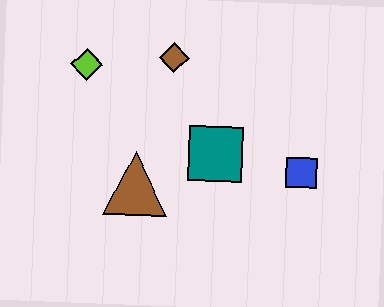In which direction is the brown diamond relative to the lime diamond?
The brown diamond is to the right of the lime diamond.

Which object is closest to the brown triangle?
The teal square is closest to the brown triangle.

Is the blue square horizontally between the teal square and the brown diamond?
No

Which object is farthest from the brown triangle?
The blue square is farthest from the brown triangle.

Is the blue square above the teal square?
No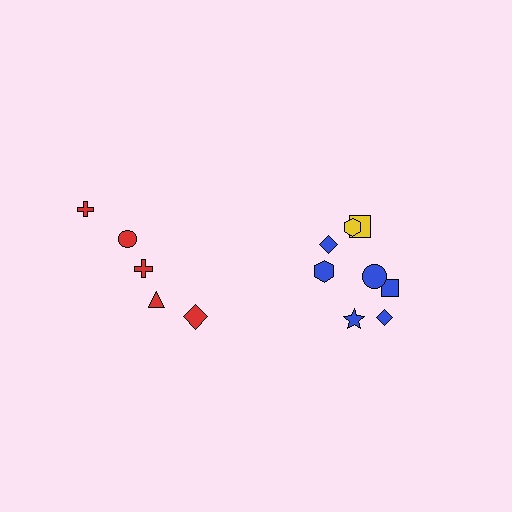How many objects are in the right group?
There are 8 objects.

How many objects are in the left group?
There are 5 objects.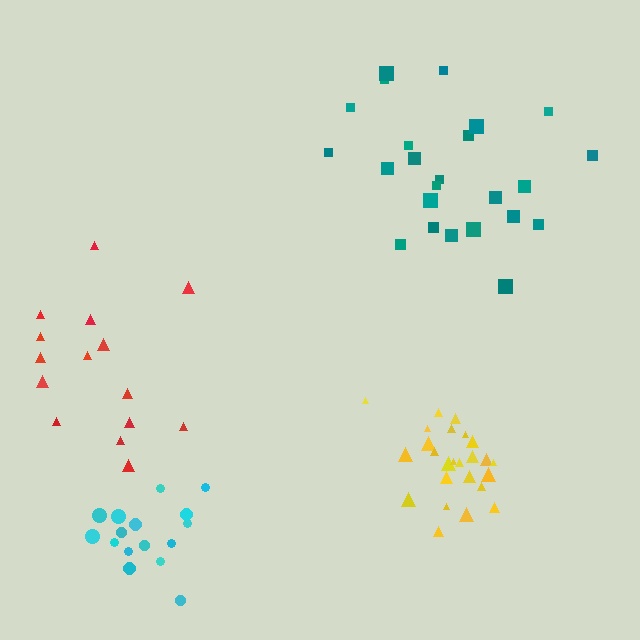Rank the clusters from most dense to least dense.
yellow, cyan, teal, red.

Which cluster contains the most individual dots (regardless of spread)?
Yellow (25).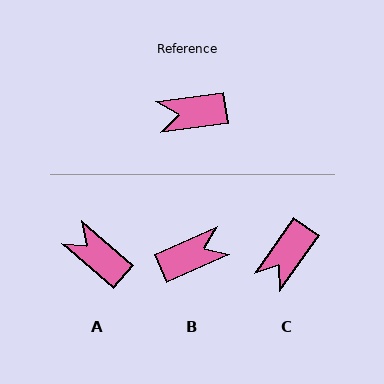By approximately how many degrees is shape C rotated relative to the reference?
Approximately 47 degrees counter-clockwise.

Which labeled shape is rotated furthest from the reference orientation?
B, about 164 degrees away.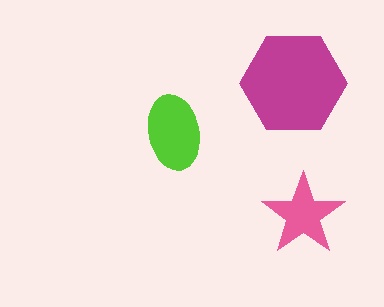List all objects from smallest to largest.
The pink star, the lime ellipse, the magenta hexagon.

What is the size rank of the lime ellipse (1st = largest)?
2nd.